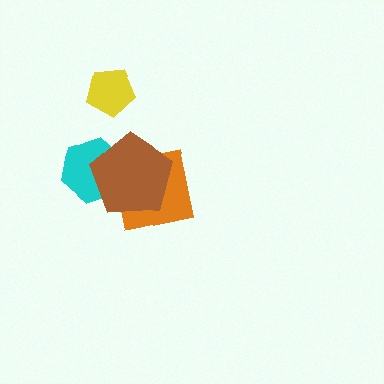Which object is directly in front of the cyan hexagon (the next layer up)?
The orange square is directly in front of the cyan hexagon.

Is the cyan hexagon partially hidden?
Yes, it is partially covered by another shape.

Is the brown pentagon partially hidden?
No, no other shape covers it.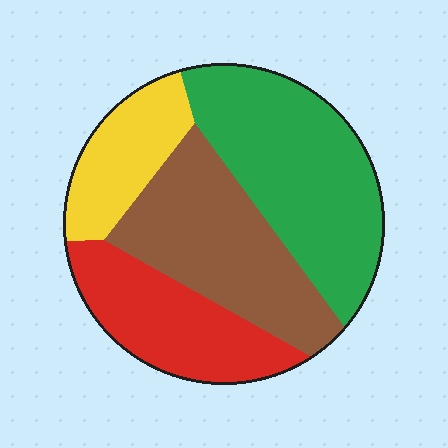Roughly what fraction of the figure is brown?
Brown covers roughly 30% of the figure.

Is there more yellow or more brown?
Brown.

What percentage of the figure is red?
Red covers around 20% of the figure.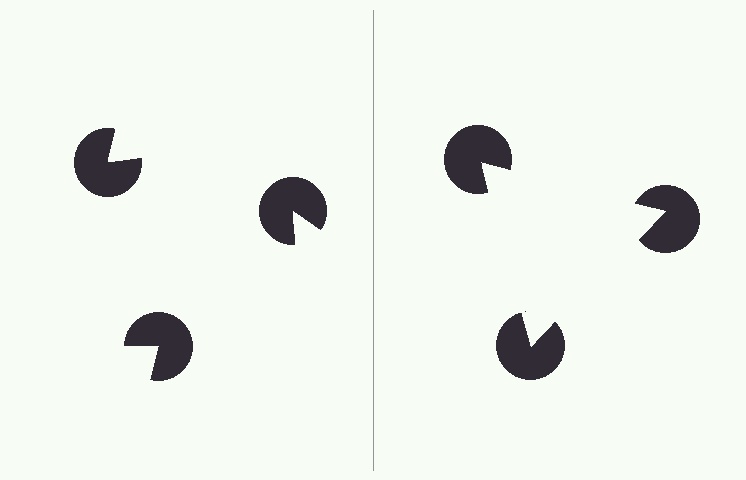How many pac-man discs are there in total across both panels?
6 — 3 on each side.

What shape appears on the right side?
An illusory triangle.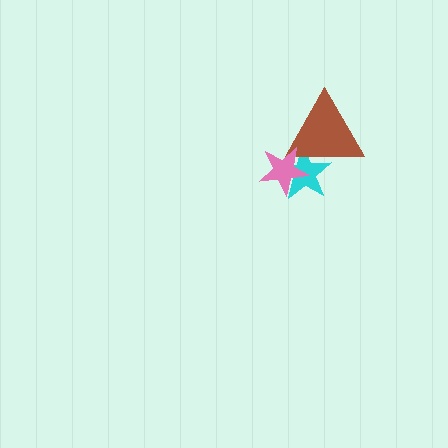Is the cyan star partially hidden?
Yes, it is partially covered by another shape.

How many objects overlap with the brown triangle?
2 objects overlap with the brown triangle.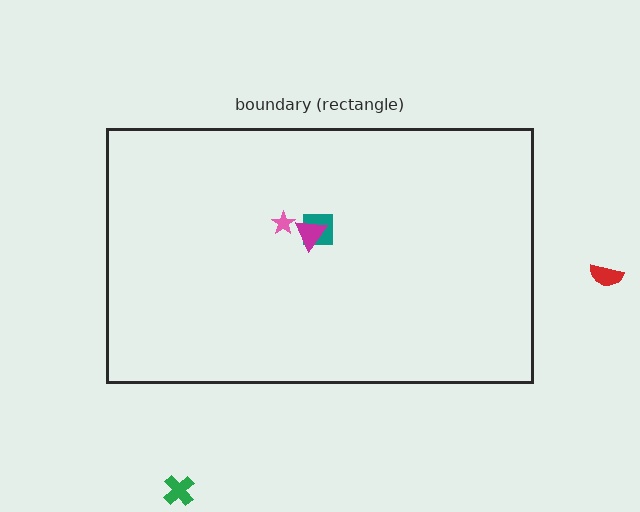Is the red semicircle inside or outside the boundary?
Outside.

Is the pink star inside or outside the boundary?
Inside.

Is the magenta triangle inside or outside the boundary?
Inside.